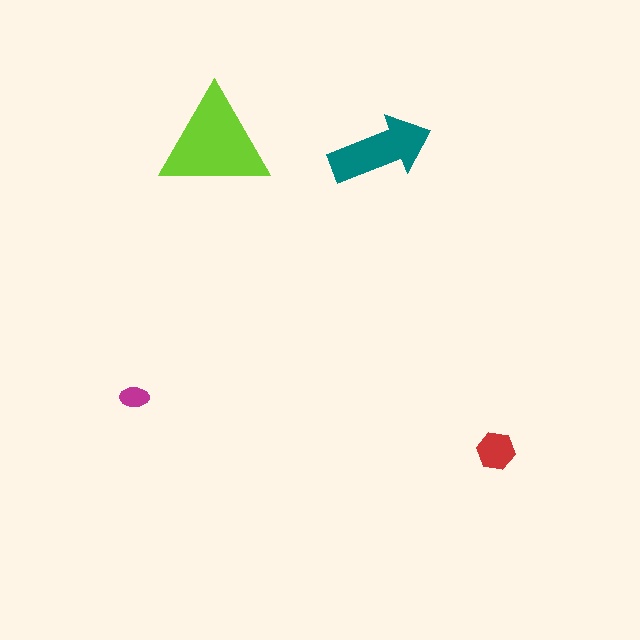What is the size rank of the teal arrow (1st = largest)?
2nd.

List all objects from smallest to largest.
The magenta ellipse, the red hexagon, the teal arrow, the lime triangle.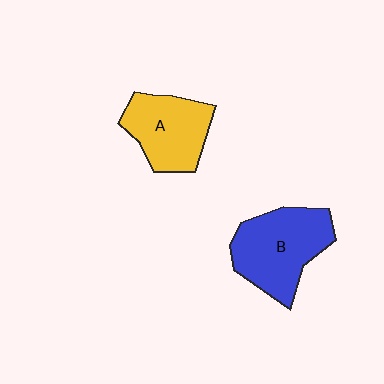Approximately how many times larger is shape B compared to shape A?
Approximately 1.2 times.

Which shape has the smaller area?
Shape A (yellow).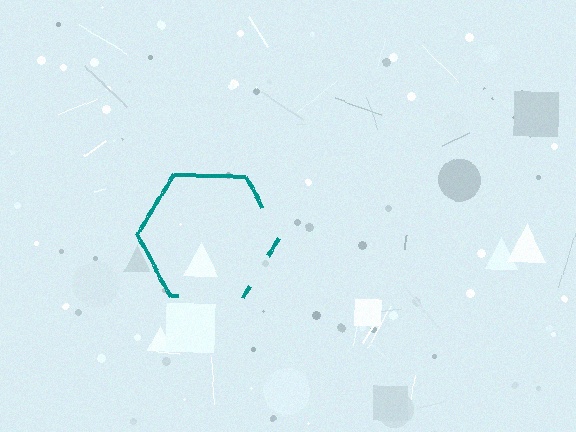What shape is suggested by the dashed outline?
The dashed outline suggests a hexagon.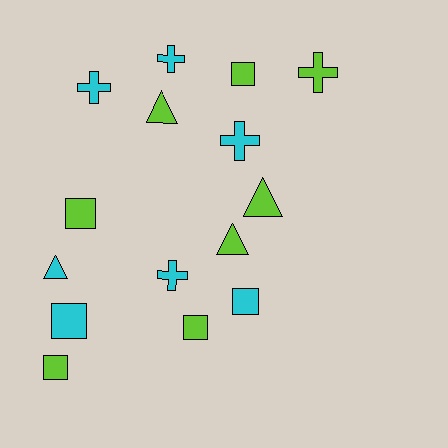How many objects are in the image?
There are 15 objects.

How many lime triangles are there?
There are 3 lime triangles.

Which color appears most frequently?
Lime, with 8 objects.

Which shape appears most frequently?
Square, with 6 objects.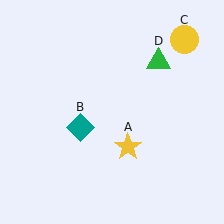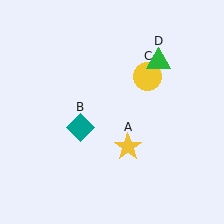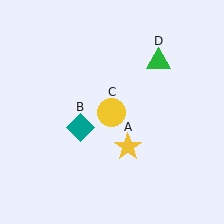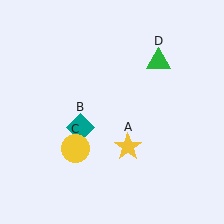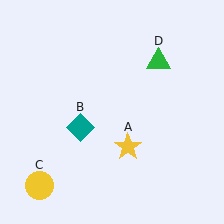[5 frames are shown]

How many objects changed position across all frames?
1 object changed position: yellow circle (object C).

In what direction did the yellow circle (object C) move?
The yellow circle (object C) moved down and to the left.